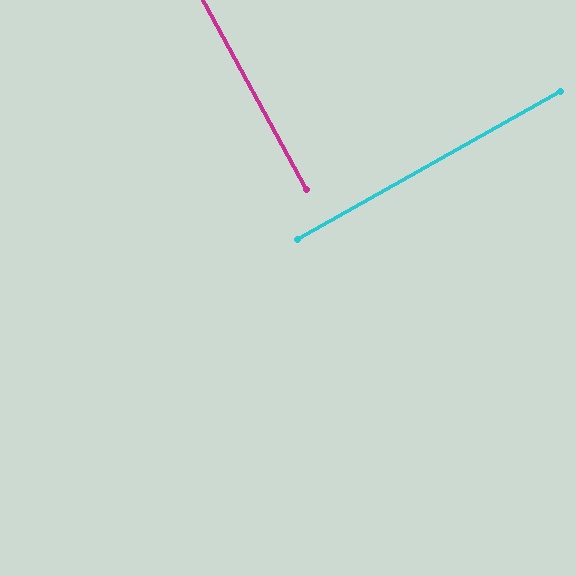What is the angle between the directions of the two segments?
Approximately 89 degrees.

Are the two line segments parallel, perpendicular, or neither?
Perpendicular — they meet at approximately 89°.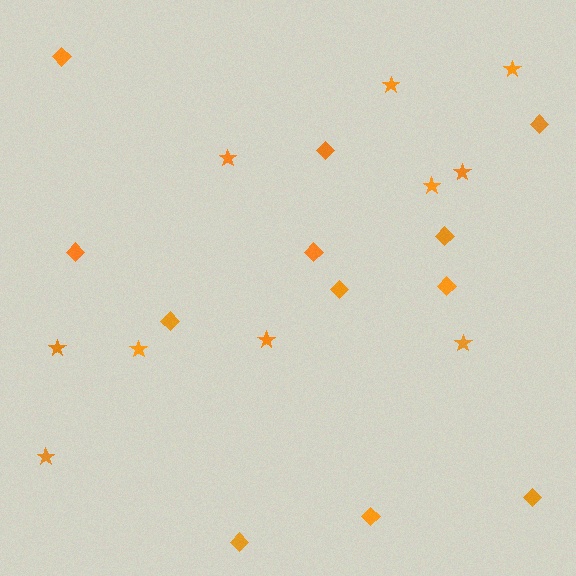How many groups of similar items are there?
There are 2 groups: one group of diamonds (12) and one group of stars (10).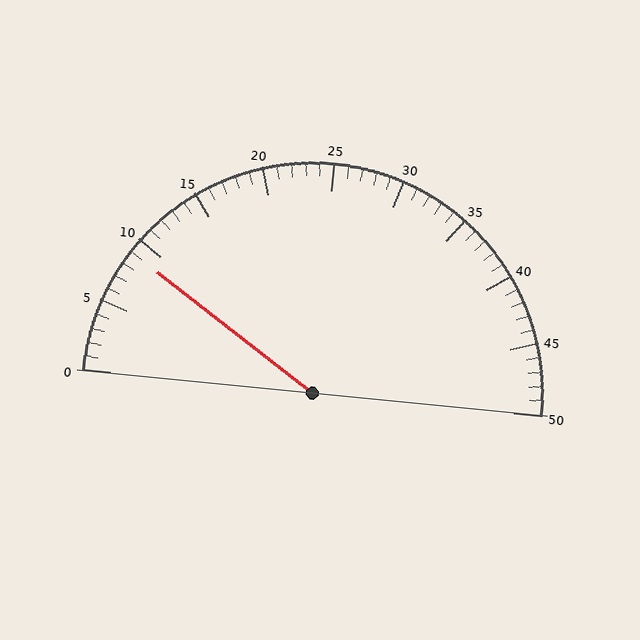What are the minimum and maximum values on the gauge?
The gauge ranges from 0 to 50.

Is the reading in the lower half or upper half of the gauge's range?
The reading is in the lower half of the range (0 to 50).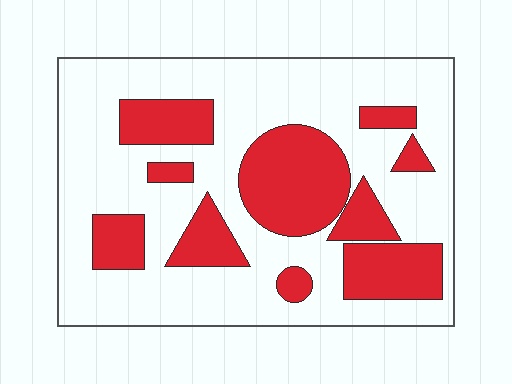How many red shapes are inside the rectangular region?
10.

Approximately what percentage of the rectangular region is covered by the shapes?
Approximately 30%.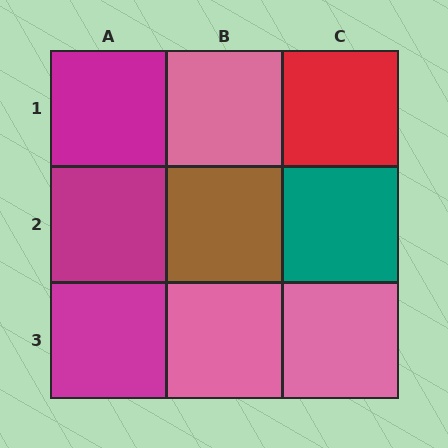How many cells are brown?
1 cell is brown.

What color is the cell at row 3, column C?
Pink.